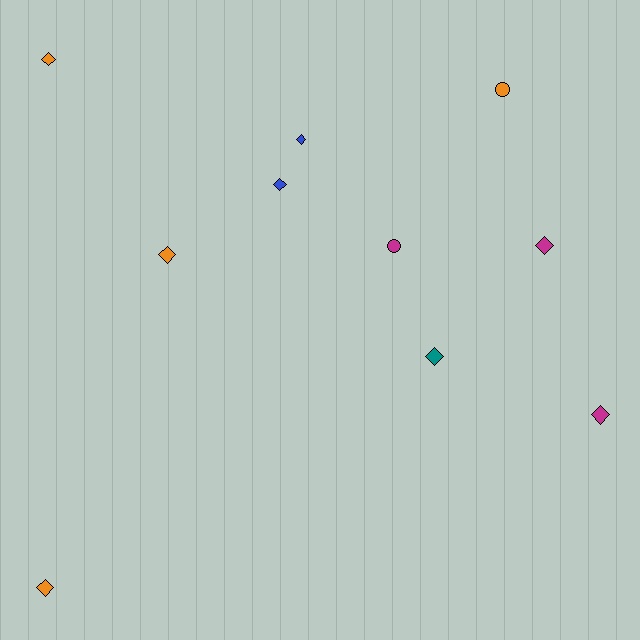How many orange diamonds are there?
There are 3 orange diamonds.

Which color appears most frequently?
Orange, with 4 objects.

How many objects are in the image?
There are 10 objects.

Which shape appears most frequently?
Diamond, with 8 objects.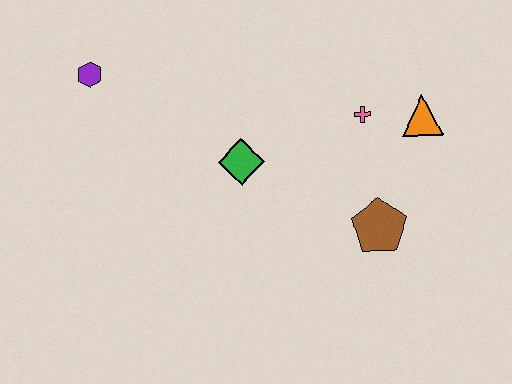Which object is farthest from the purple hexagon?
The orange triangle is farthest from the purple hexagon.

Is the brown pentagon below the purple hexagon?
Yes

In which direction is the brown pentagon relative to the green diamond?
The brown pentagon is to the right of the green diamond.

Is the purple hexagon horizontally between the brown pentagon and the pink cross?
No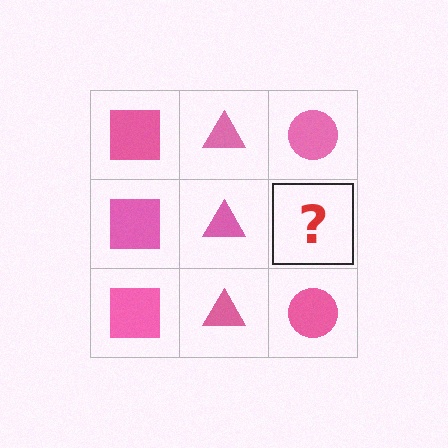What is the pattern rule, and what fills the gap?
The rule is that each column has a consistent shape. The gap should be filled with a pink circle.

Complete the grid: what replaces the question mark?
The question mark should be replaced with a pink circle.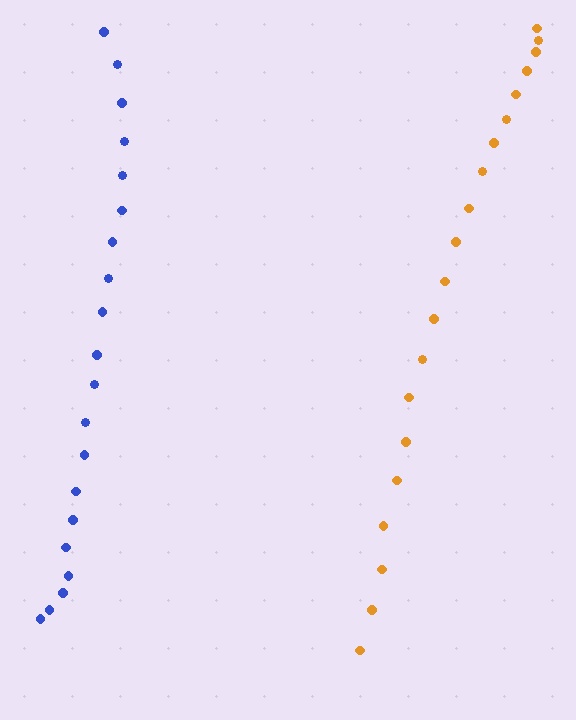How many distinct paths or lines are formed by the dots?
There are 2 distinct paths.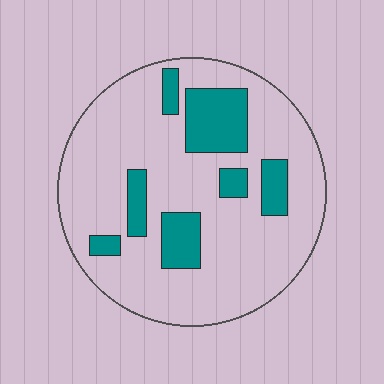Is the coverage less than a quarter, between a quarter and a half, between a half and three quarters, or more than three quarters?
Less than a quarter.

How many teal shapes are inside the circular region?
7.